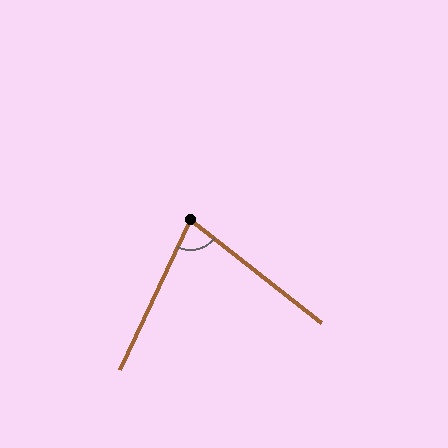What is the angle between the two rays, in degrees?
Approximately 77 degrees.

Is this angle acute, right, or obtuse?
It is acute.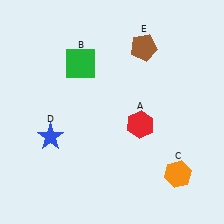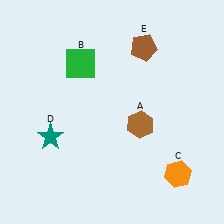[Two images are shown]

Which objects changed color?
A changed from red to brown. D changed from blue to teal.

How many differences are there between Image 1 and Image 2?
There are 2 differences between the two images.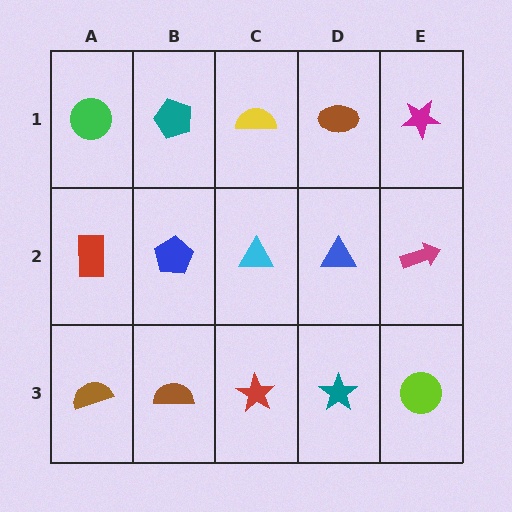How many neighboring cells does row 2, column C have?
4.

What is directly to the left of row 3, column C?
A brown semicircle.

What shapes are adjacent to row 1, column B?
A blue pentagon (row 2, column B), a green circle (row 1, column A), a yellow semicircle (row 1, column C).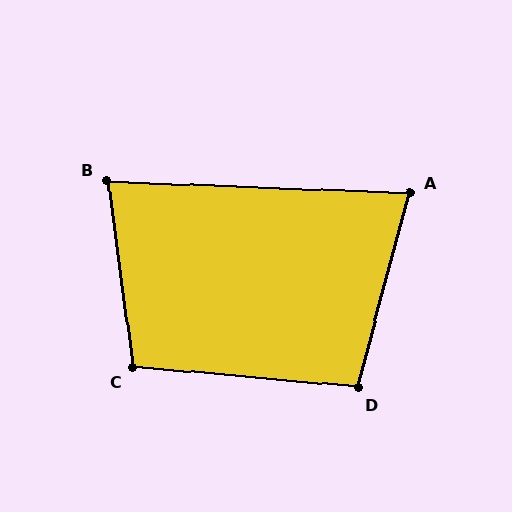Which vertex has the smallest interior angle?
A, at approximately 77 degrees.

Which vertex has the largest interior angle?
C, at approximately 103 degrees.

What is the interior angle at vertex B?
Approximately 80 degrees (acute).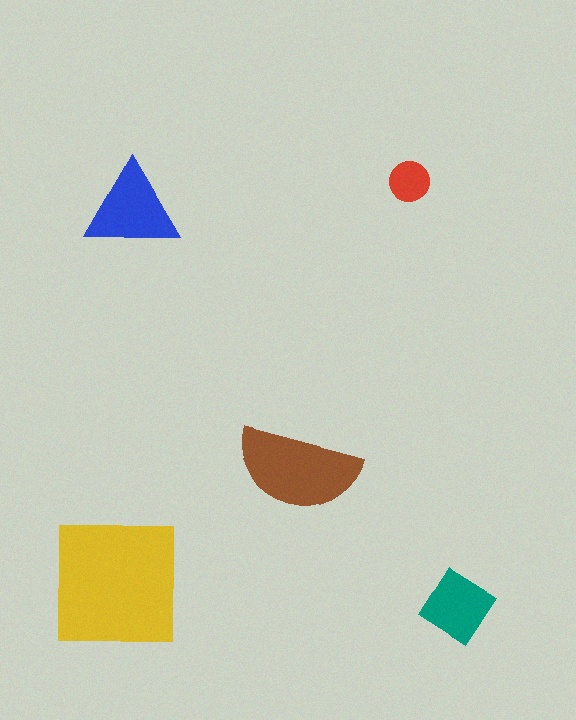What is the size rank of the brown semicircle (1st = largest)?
2nd.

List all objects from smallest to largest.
The red circle, the teal diamond, the blue triangle, the brown semicircle, the yellow square.